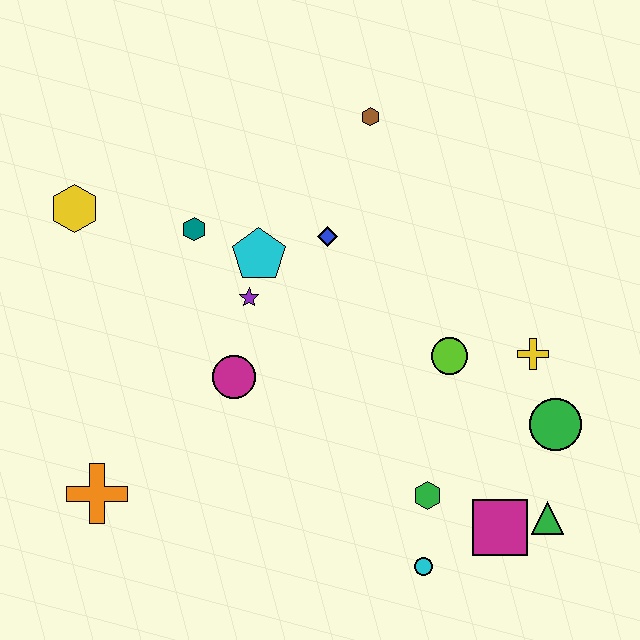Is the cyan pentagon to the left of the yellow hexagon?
No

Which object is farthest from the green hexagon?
The yellow hexagon is farthest from the green hexagon.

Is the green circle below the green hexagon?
No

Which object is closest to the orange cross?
The magenta circle is closest to the orange cross.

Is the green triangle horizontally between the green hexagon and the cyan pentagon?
No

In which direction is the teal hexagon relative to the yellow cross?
The teal hexagon is to the left of the yellow cross.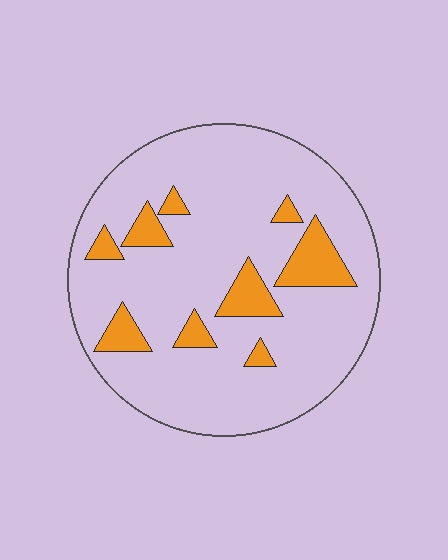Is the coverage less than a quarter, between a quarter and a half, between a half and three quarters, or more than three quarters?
Less than a quarter.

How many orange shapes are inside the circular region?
9.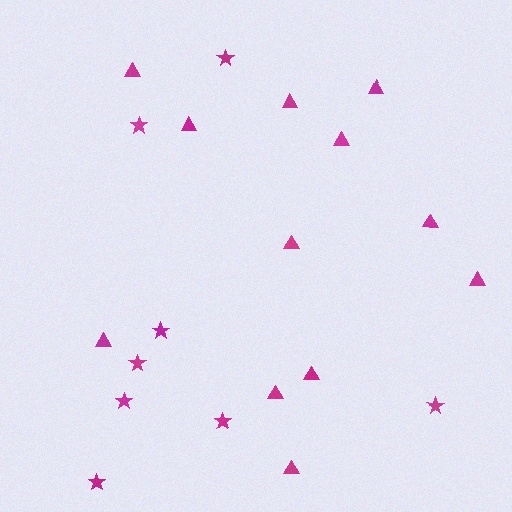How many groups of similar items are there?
There are 2 groups: one group of triangles (12) and one group of stars (8).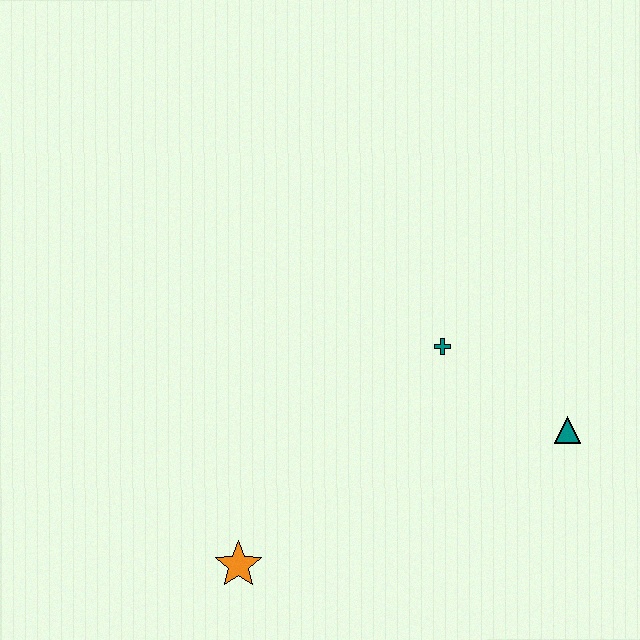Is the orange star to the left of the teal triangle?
Yes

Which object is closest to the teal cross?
The teal triangle is closest to the teal cross.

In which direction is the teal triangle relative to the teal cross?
The teal triangle is to the right of the teal cross.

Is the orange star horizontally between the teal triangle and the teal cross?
No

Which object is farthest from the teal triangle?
The orange star is farthest from the teal triangle.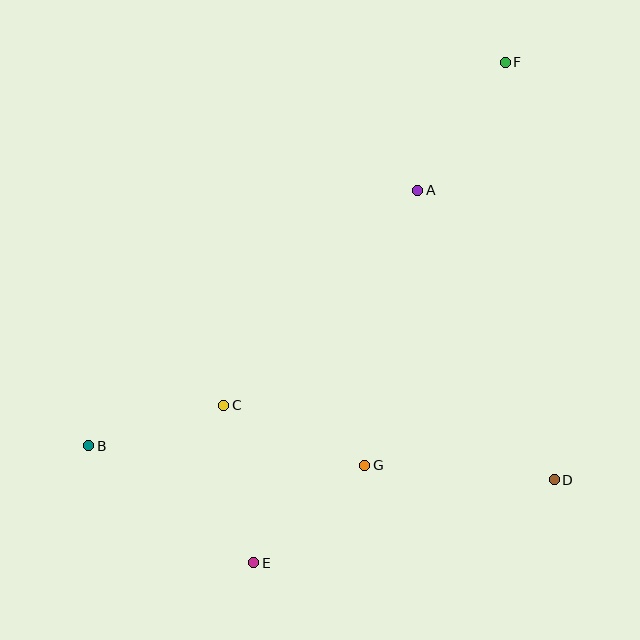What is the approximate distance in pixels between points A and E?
The distance between A and E is approximately 407 pixels.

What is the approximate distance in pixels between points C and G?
The distance between C and G is approximately 153 pixels.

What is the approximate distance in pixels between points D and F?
The distance between D and F is approximately 420 pixels.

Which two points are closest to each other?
Points B and C are closest to each other.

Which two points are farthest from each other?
Points B and F are farthest from each other.